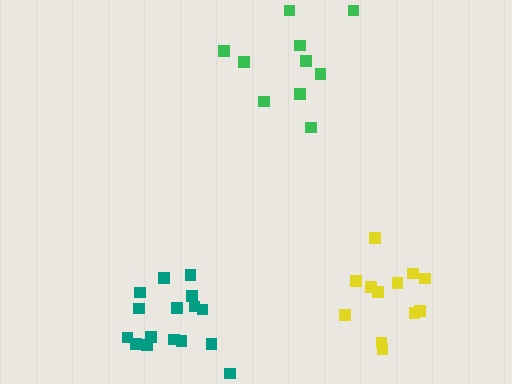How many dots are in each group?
Group 1: 12 dots, Group 2: 16 dots, Group 3: 10 dots (38 total).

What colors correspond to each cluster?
The clusters are colored: yellow, teal, green.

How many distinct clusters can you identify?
There are 3 distinct clusters.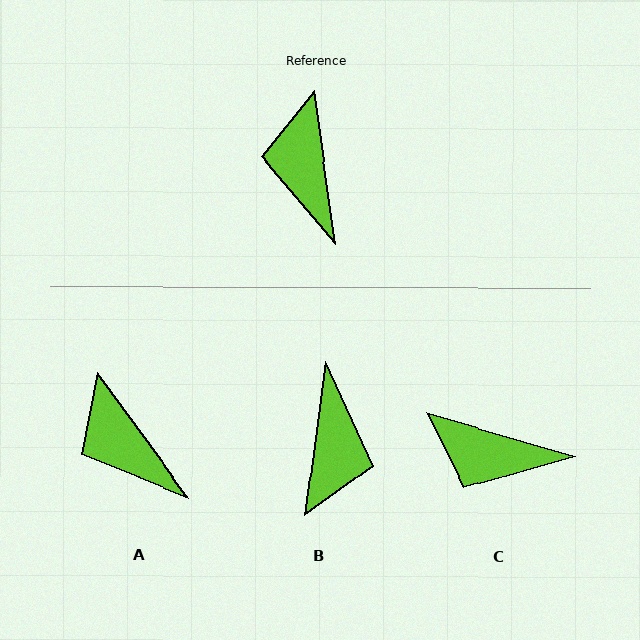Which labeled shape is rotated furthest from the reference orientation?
B, about 164 degrees away.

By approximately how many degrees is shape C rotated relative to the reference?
Approximately 66 degrees counter-clockwise.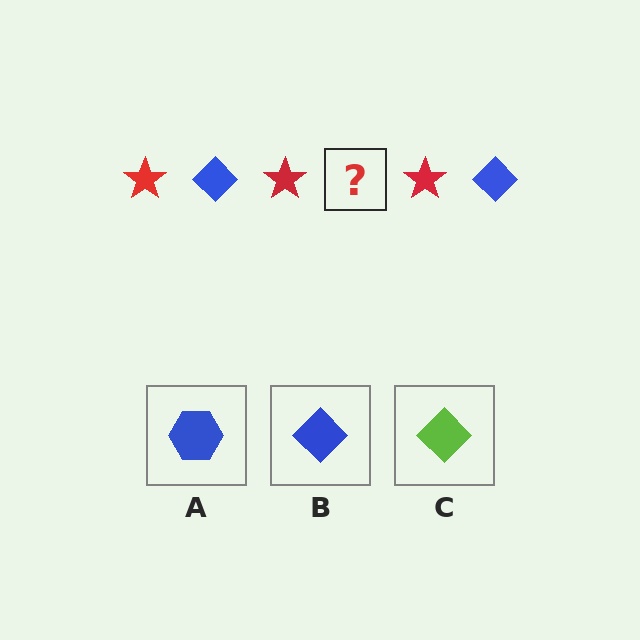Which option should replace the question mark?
Option B.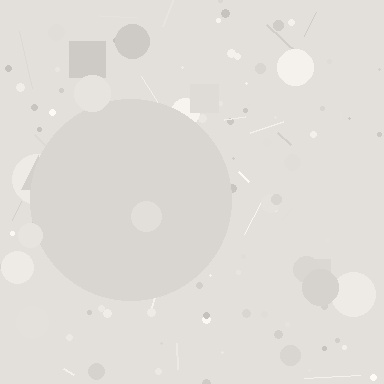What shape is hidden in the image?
A circle is hidden in the image.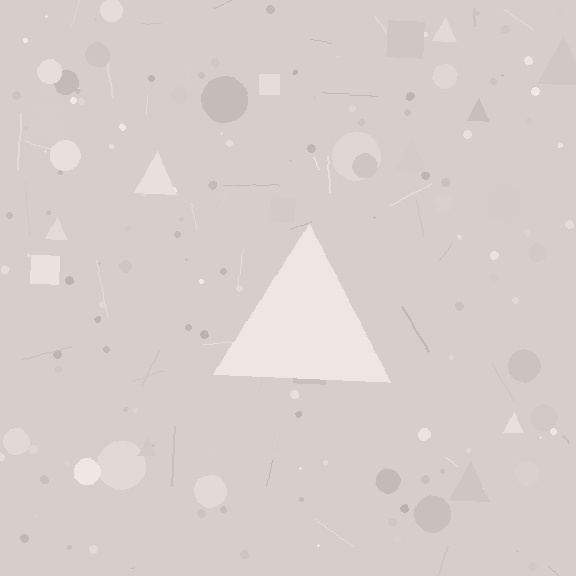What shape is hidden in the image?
A triangle is hidden in the image.